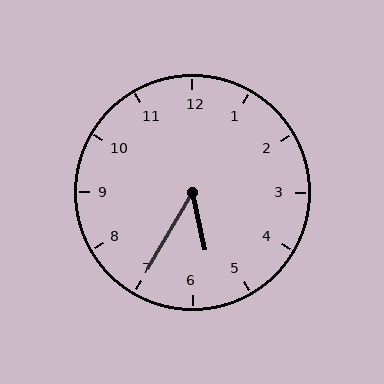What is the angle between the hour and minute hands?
Approximately 42 degrees.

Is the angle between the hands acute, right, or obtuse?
It is acute.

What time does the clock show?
5:35.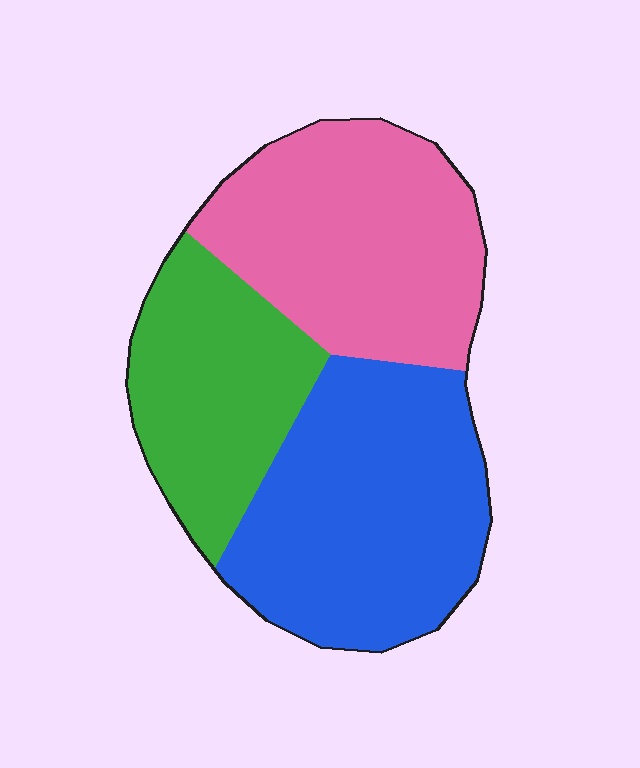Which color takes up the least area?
Green, at roughly 25%.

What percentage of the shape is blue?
Blue takes up about two fifths (2/5) of the shape.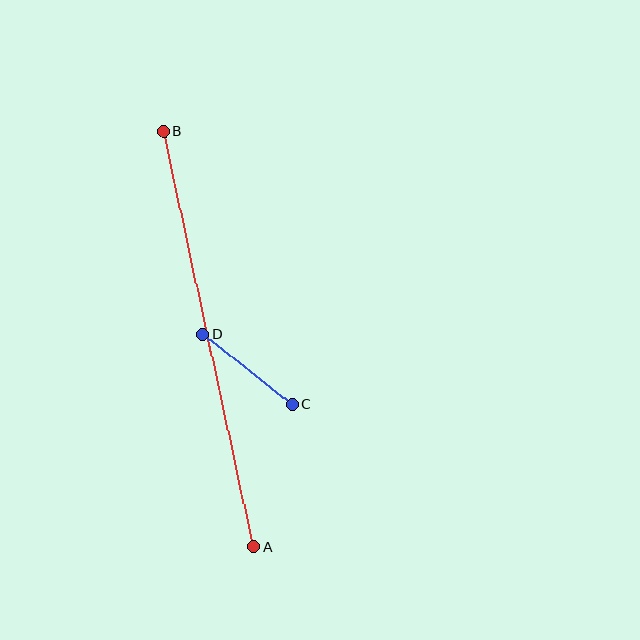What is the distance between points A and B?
The distance is approximately 425 pixels.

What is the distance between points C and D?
The distance is approximately 114 pixels.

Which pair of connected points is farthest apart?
Points A and B are farthest apart.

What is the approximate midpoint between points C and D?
The midpoint is at approximately (248, 370) pixels.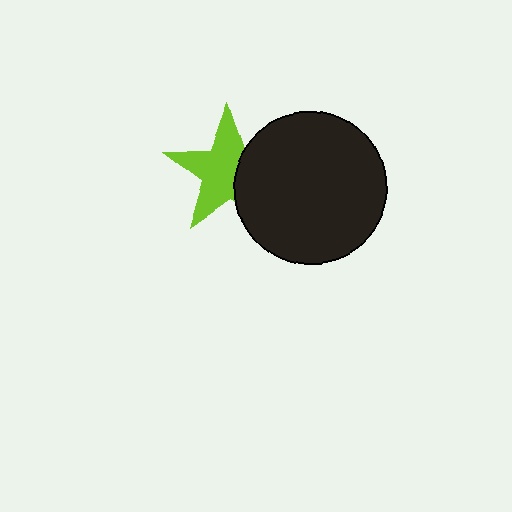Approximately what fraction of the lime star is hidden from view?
Roughly 36% of the lime star is hidden behind the black circle.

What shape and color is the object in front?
The object in front is a black circle.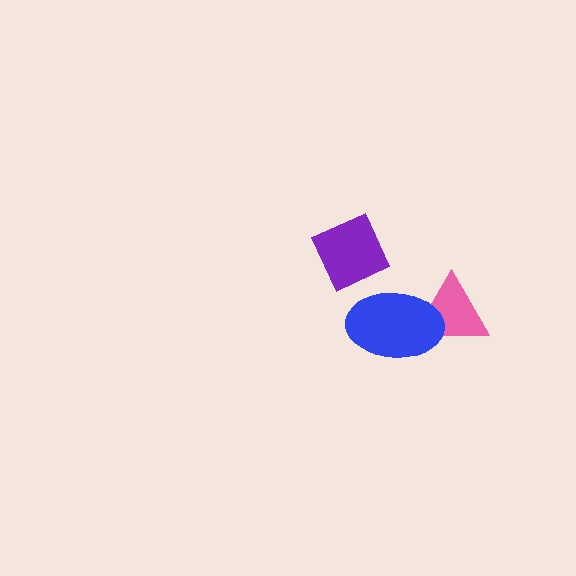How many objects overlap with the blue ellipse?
1 object overlaps with the blue ellipse.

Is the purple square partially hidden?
No, no other shape covers it.